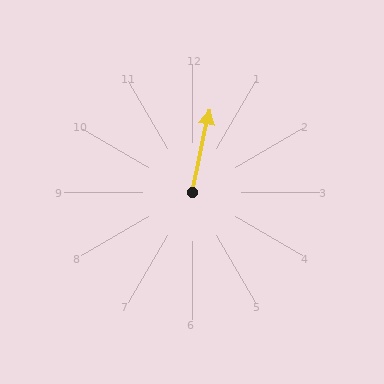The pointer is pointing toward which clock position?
Roughly 12 o'clock.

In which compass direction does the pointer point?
North.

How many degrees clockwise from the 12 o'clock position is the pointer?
Approximately 12 degrees.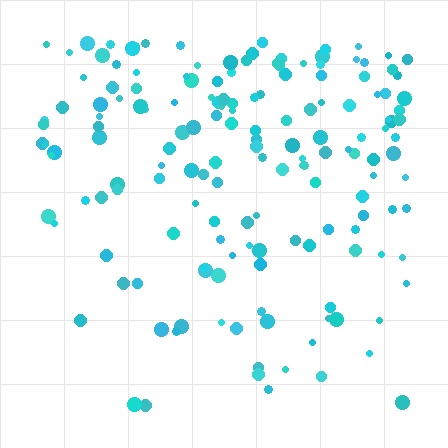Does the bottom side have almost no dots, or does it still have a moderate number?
Still a moderate number, just noticeably fewer than the top.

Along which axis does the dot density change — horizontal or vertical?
Vertical.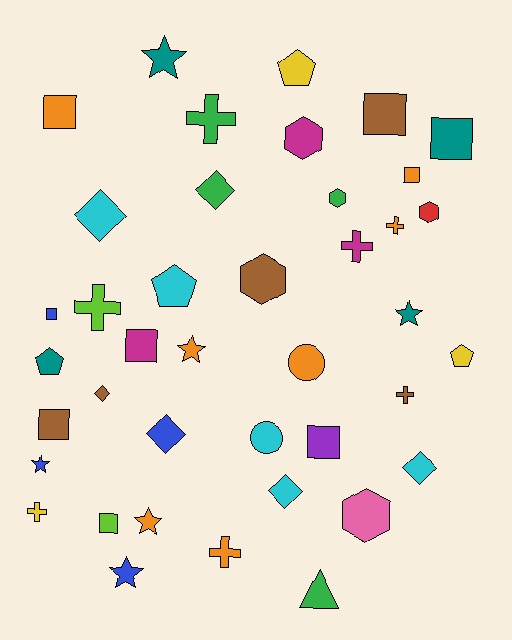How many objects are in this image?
There are 40 objects.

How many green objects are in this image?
There are 4 green objects.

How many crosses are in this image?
There are 7 crosses.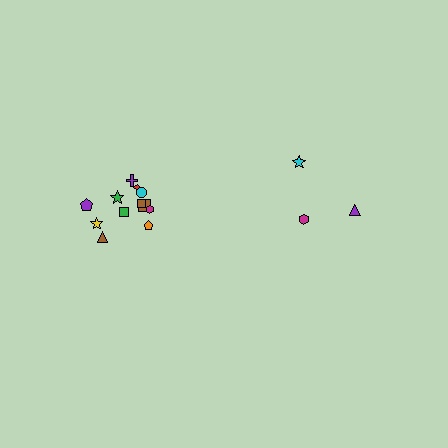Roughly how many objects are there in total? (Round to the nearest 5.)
Roughly 15 objects in total.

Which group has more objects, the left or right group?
The left group.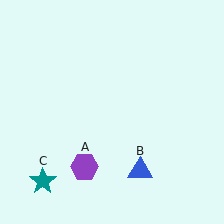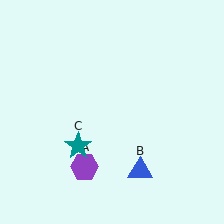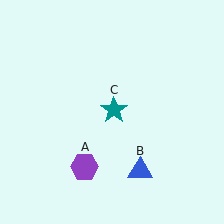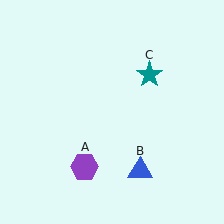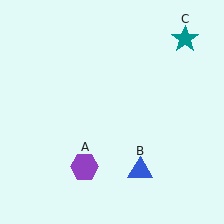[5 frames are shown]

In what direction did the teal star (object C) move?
The teal star (object C) moved up and to the right.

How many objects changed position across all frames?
1 object changed position: teal star (object C).